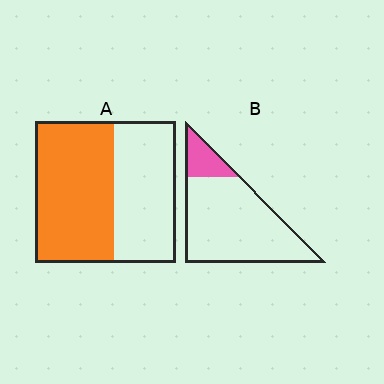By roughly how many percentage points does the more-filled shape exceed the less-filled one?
By roughly 40 percentage points (A over B).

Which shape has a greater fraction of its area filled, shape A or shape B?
Shape A.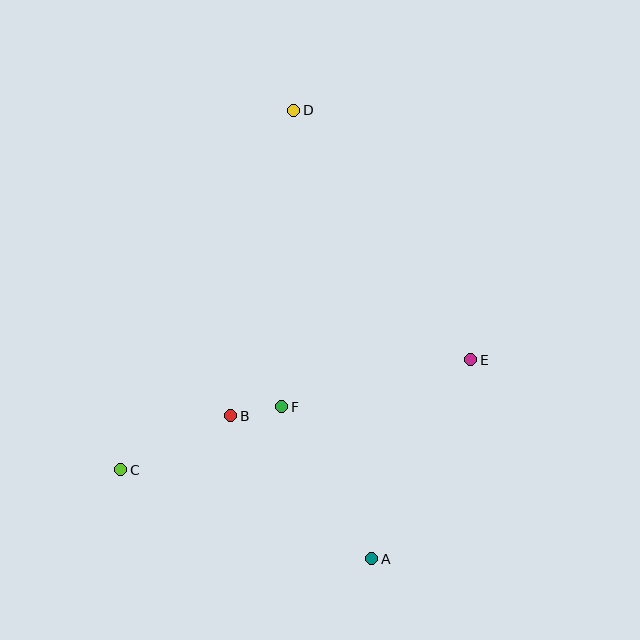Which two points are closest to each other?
Points B and F are closest to each other.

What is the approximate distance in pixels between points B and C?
The distance between B and C is approximately 123 pixels.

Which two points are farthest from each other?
Points A and D are farthest from each other.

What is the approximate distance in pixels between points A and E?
The distance between A and E is approximately 222 pixels.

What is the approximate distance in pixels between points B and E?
The distance between B and E is approximately 246 pixels.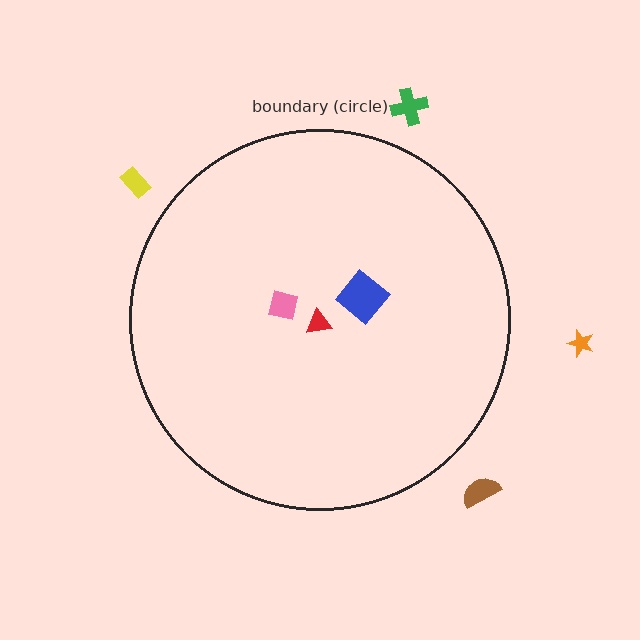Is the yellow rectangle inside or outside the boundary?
Outside.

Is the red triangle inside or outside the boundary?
Inside.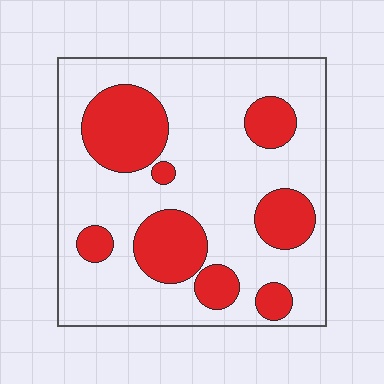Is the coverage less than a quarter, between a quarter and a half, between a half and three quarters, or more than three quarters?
Between a quarter and a half.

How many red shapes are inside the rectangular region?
8.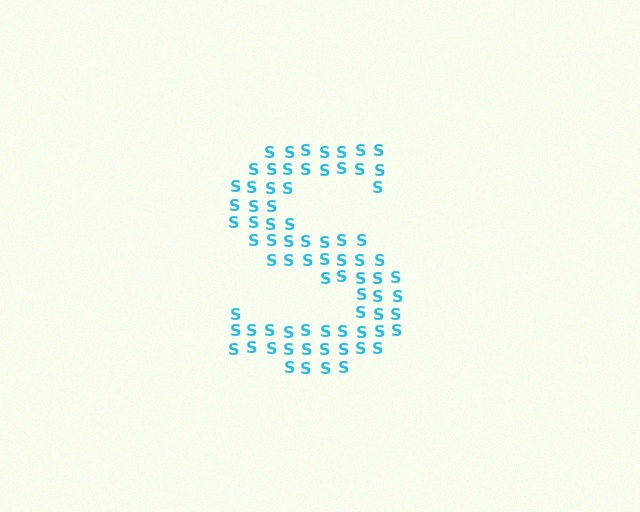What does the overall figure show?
The overall figure shows the letter S.